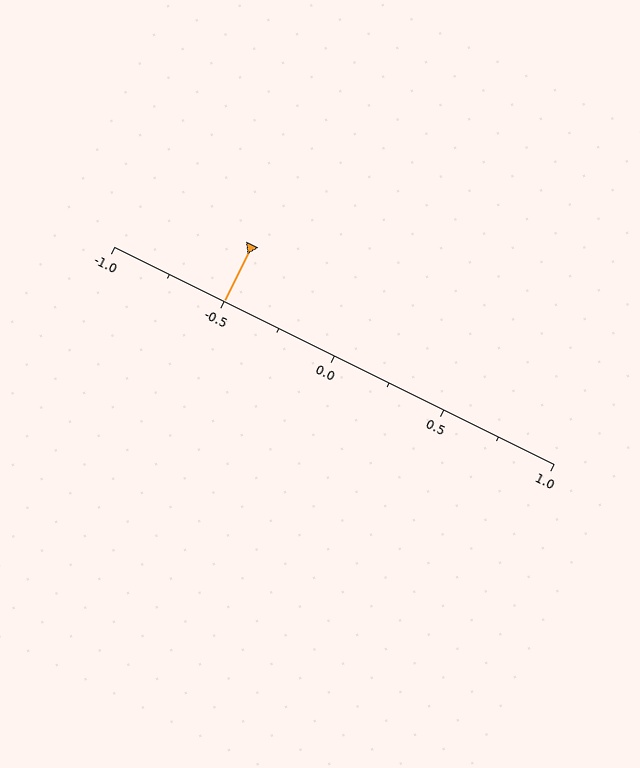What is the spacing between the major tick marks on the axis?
The major ticks are spaced 0.5 apart.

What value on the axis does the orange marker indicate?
The marker indicates approximately -0.5.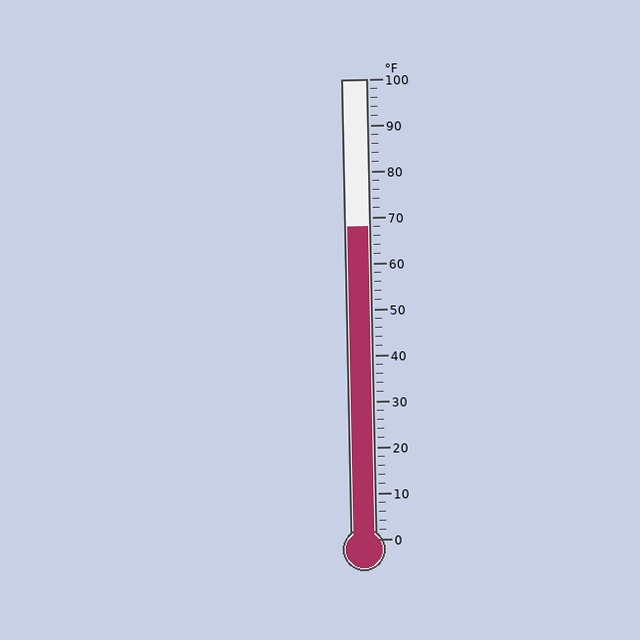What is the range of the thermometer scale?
The thermometer scale ranges from 0°F to 100°F.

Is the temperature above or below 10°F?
The temperature is above 10°F.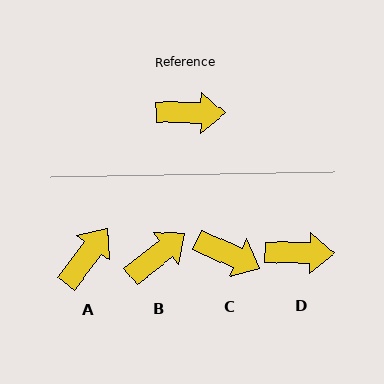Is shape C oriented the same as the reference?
No, it is off by about 23 degrees.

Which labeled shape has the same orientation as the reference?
D.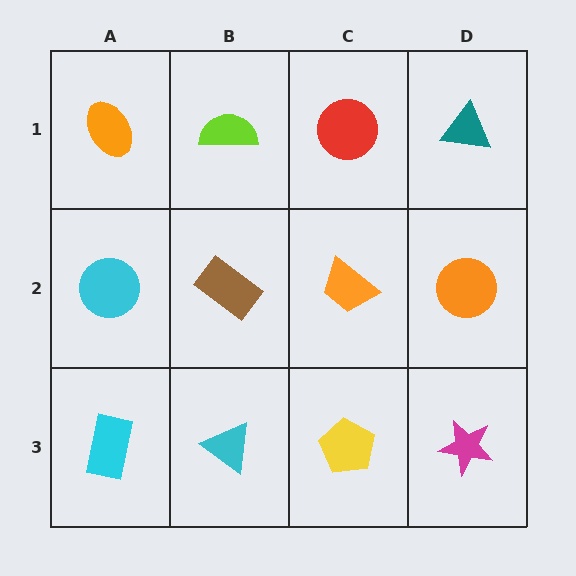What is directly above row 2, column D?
A teal triangle.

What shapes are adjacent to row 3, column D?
An orange circle (row 2, column D), a yellow pentagon (row 3, column C).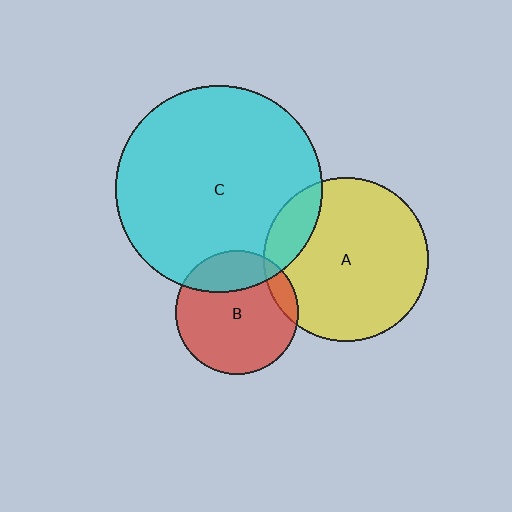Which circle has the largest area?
Circle C (cyan).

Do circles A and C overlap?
Yes.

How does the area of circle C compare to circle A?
Approximately 1.6 times.